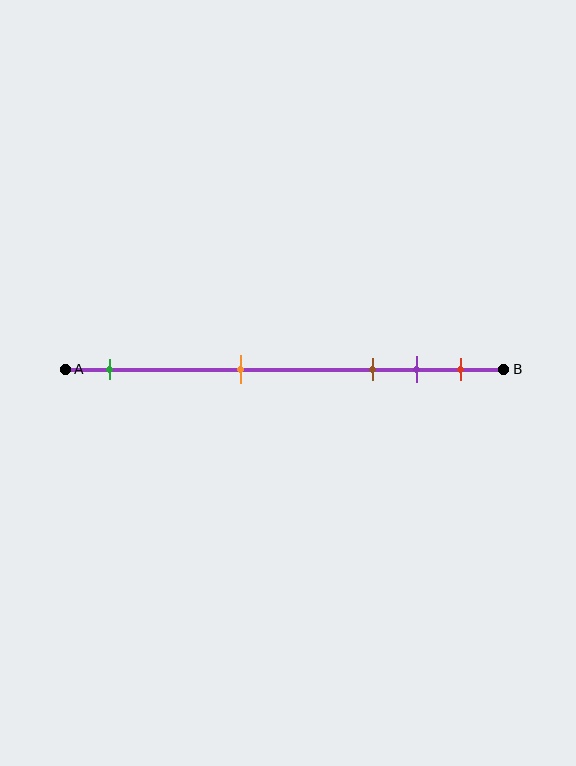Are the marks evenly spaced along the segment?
No, the marks are not evenly spaced.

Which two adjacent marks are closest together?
The purple and red marks are the closest adjacent pair.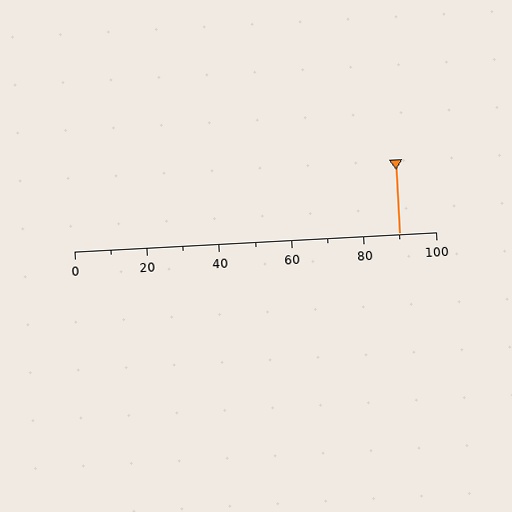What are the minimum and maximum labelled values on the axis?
The axis runs from 0 to 100.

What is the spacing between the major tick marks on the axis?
The major ticks are spaced 20 apart.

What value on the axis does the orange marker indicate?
The marker indicates approximately 90.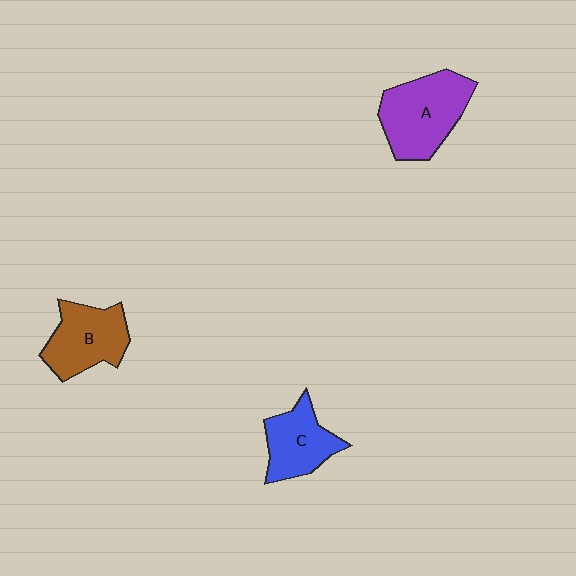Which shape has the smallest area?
Shape C (blue).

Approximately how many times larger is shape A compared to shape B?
Approximately 1.2 times.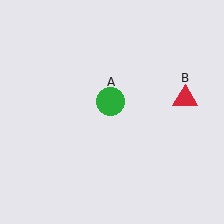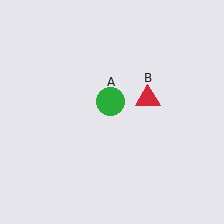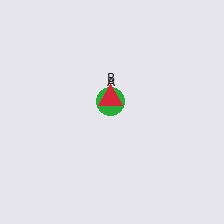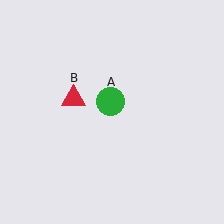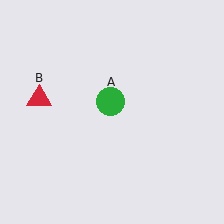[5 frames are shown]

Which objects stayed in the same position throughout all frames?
Green circle (object A) remained stationary.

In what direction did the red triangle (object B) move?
The red triangle (object B) moved left.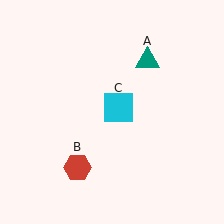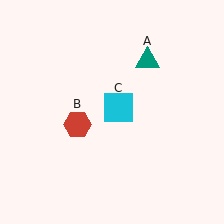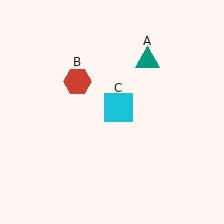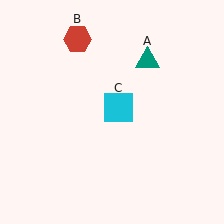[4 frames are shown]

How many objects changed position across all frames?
1 object changed position: red hexagon (object B).